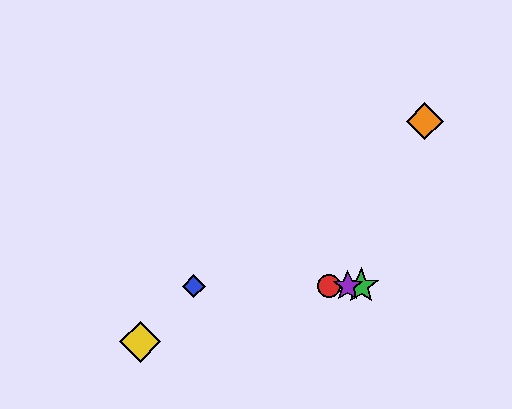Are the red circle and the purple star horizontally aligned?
Yes, both are at y≈286.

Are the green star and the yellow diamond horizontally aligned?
No, the green star is at y≈286 and the yellow diamond is at y≈342.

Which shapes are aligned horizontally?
The red circle, the blue diamond, the green star, the purple star are aligned horizontally.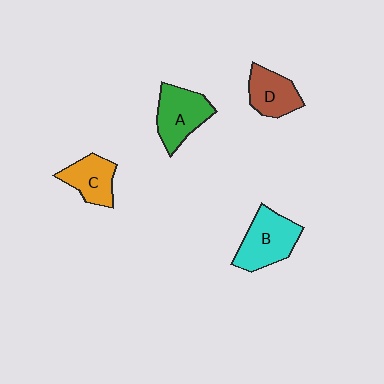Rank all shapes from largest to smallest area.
From largest to smallest: B (cyan), A (green), D (brown), C (orange).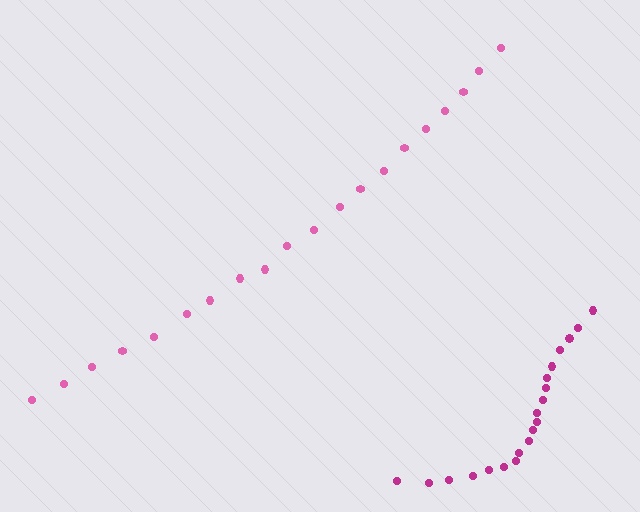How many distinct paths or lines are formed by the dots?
There are 2 distinct paths.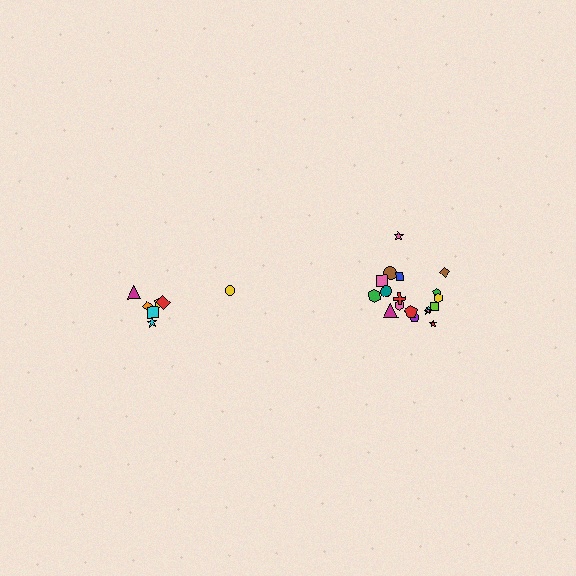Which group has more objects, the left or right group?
The right group.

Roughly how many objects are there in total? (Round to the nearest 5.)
Roughly 25 objects in total.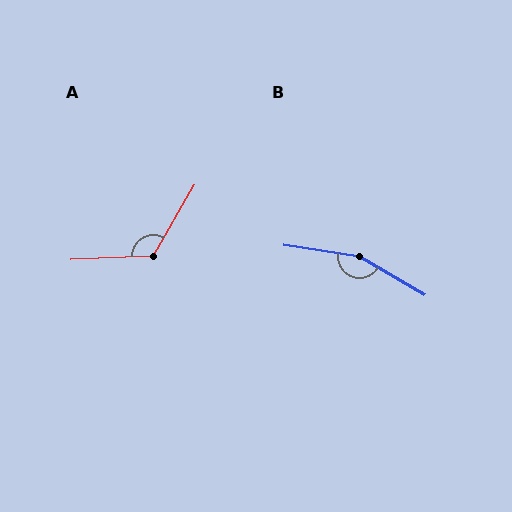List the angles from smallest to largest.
A (122°), B (158°).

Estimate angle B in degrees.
Approximately 158 degrees.